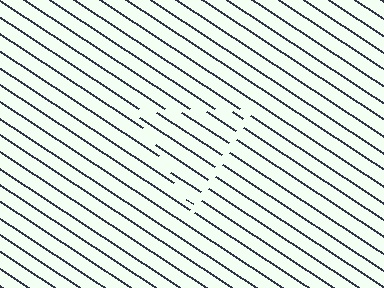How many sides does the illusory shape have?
3 sides — the line-ends trace a triangle.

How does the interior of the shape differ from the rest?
The interior of the shape contains the same grating, shifted by half a period — the contour is defined by the phase discontinuity where line-ends from the inner and outer gratings abut.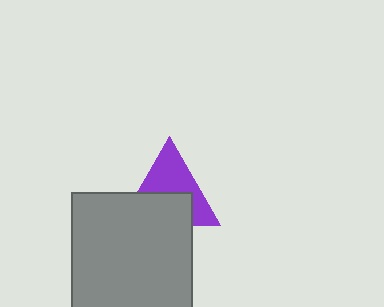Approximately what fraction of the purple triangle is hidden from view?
Roughly 48% of the purple triangle is hidden behind the gray square.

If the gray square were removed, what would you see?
You would see the complete purple triangle.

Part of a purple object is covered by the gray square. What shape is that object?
It is a triangle.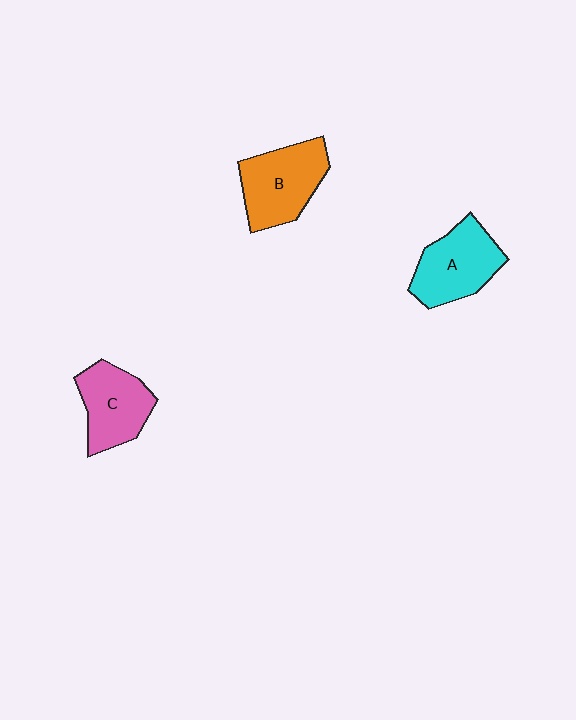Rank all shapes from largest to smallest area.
From largest to smallest: B (orange), A (cyan), C (pink).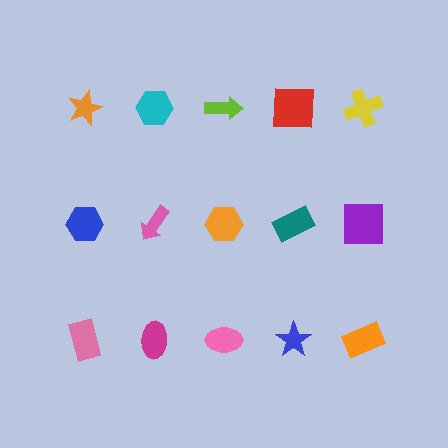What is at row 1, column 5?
A yellow cross.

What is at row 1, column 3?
A lime arrow.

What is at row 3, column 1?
A pink rectangle.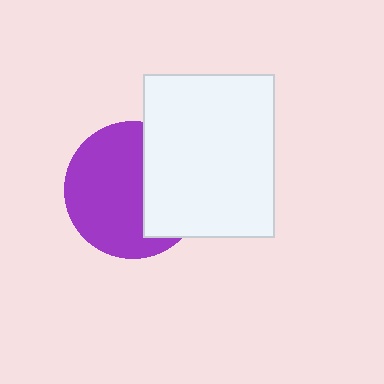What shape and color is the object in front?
The object in front is a white rectangle.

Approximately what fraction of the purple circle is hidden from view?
Roughly 37% of the purple circle is hidden behind the white rectangle.